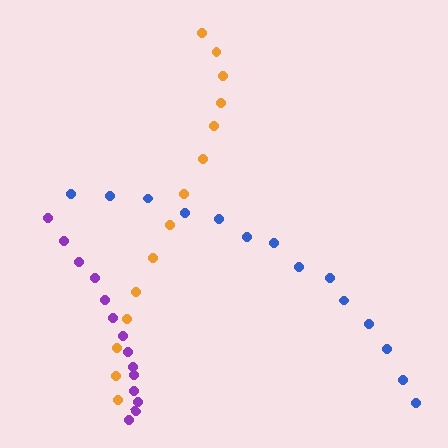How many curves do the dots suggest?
There are 3 distinct paths.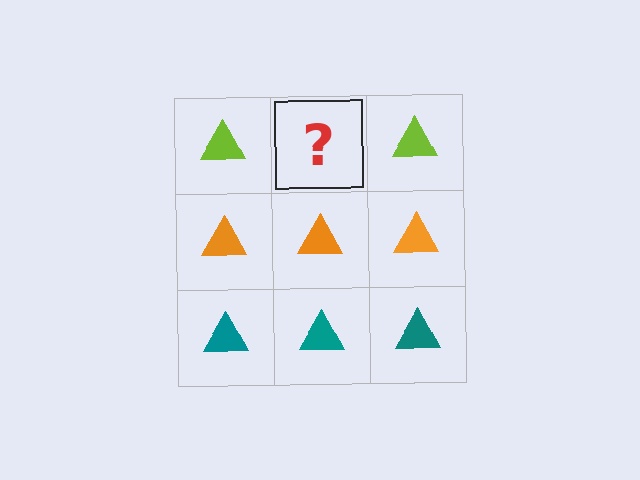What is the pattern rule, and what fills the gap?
The rule is that each row has a consistent color. The gap should be filled with a lime triangle.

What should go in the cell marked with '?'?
The missing cell should contain a lime triangle.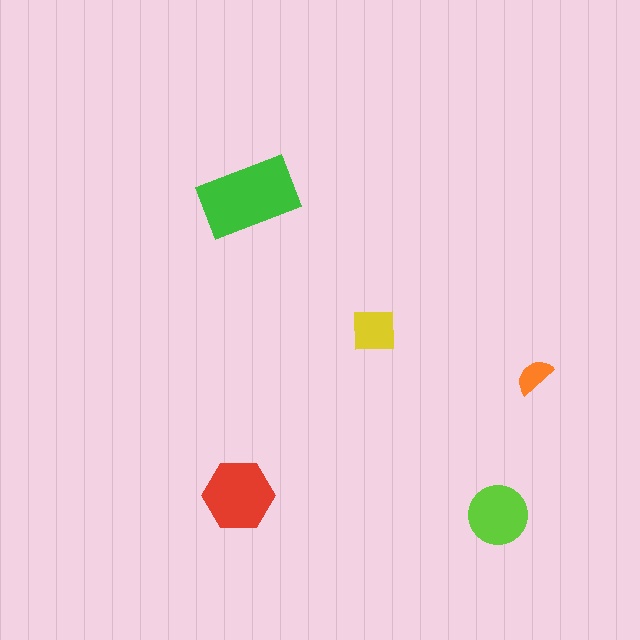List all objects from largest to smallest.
The green rectangle, the red hexagon, the lime circle, the yellow square, the orange semicircle.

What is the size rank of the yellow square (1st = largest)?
4th.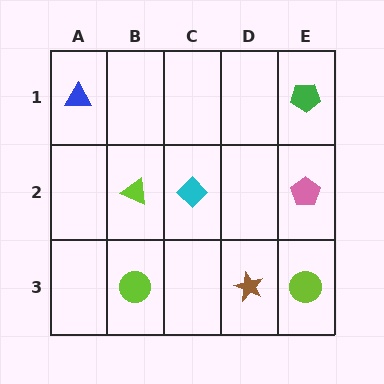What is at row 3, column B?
A lime circle.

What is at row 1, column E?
A green pentagon.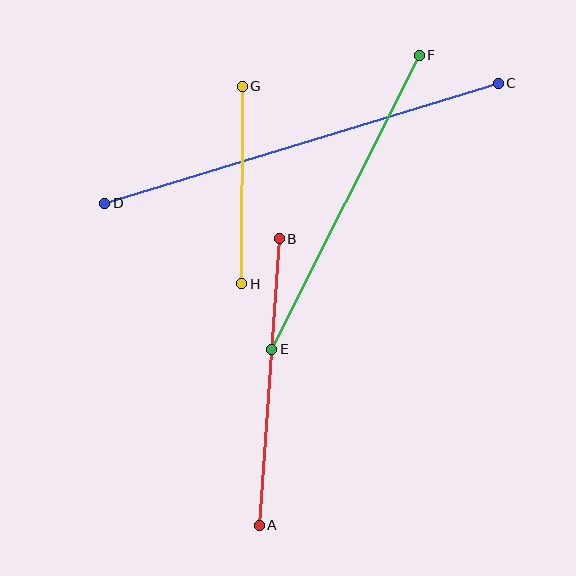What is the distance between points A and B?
The distance is approximately 287 pixels.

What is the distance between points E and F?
The distance is approximately 329 pixels.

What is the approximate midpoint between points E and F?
The midpoint is at approximately (345, 202) pixels.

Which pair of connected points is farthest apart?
Points C and D are farthest apart.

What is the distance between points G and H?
The distance is approximately 198 pixels.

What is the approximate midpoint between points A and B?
The midpoint is at approximately (269, 382) pixels.